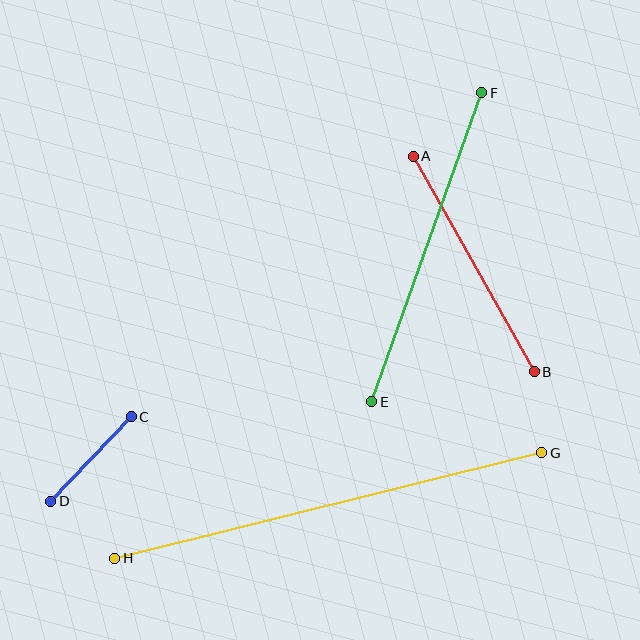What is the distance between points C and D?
The distance is approximately 117 pixels.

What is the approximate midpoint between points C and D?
The midpoint is at approximately (91, 459) pixels.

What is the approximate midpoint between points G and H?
The midpoint is at approximately (328, 505) pixels.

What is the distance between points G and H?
The distance is approximately 440 pixels.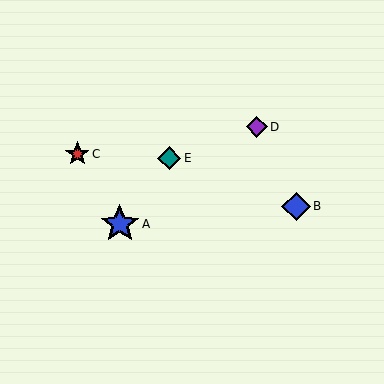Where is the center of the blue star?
The center of the blue star is at (120, 224).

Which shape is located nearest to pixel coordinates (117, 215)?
The blue star (labeled A) at (120, 224) is nearest to that location.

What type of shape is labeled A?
Shape A is a blue star.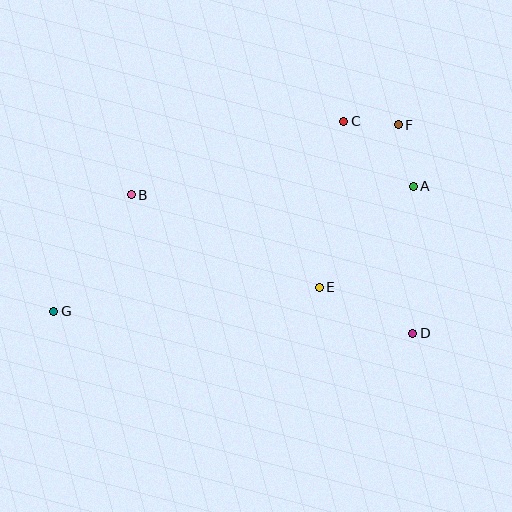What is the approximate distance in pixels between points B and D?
The distance between B and D is approximately 314 pixels.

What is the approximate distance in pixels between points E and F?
The distance between E and F is approximately 180 pixels.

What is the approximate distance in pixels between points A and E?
The distance between A and E is approximately 138 pixels.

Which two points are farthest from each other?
Points F and G are farthest from each other.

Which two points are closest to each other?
Points C and F are closest to each other.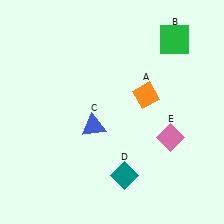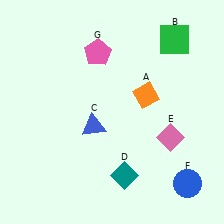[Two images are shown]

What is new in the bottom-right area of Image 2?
A blue circle (F) was added in the bottom-right area of Image 2.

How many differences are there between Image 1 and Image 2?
There are 2 differences between the two images.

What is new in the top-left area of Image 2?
A pink pentagon (G) was added in the top-left area of Image 2.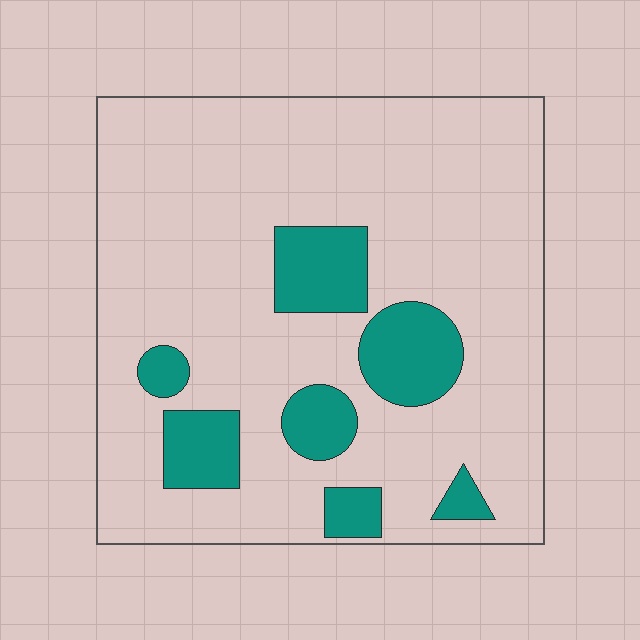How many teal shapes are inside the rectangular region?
7.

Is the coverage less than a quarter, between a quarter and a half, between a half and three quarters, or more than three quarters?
Less than a quarter.